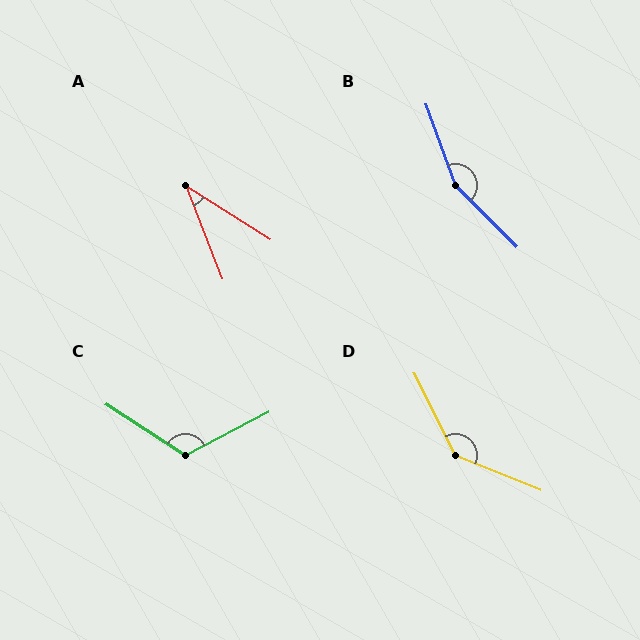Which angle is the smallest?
A, at approximately 36 degrees.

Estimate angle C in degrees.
Approximately 119 degrees.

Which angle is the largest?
B, at approximately 154 degrees.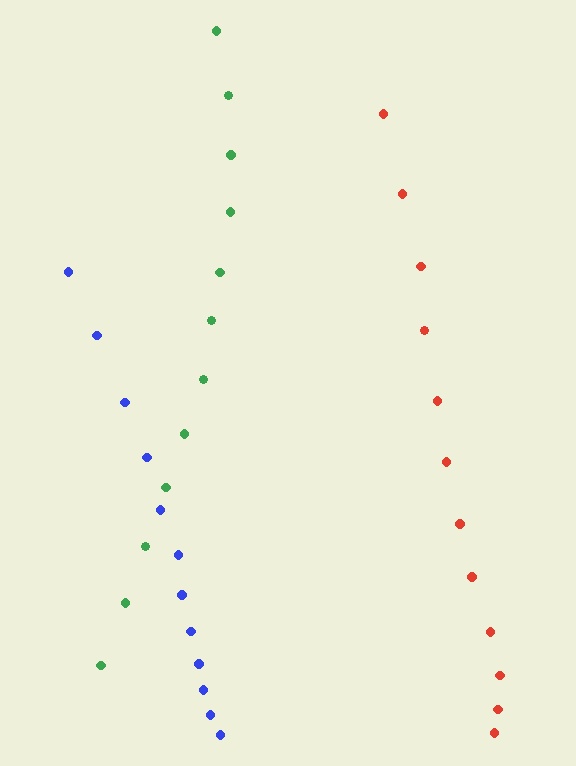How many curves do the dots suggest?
There are 3 distinct paths.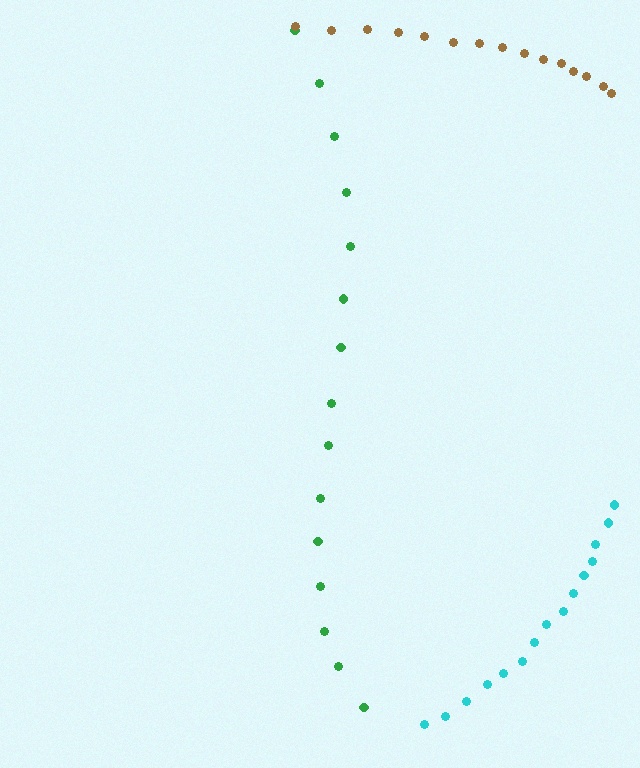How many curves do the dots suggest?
There are 3 distinct paths.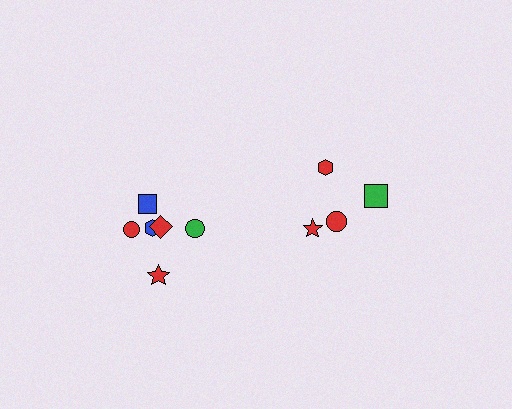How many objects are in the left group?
There are 6 objects.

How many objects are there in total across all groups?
There are 10 objects.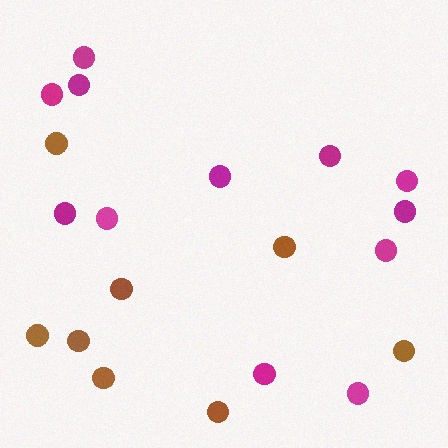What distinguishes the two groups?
There are 2 groups: one group of brown circles (8) and one group of magenta circles (12).